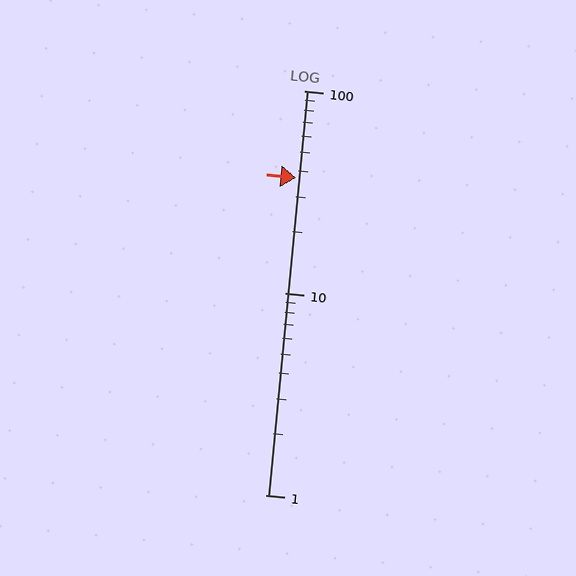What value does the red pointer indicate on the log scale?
The pointer indicates approximately 37.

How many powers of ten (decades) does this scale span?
The scale spans 2 decades, from 1 to 100.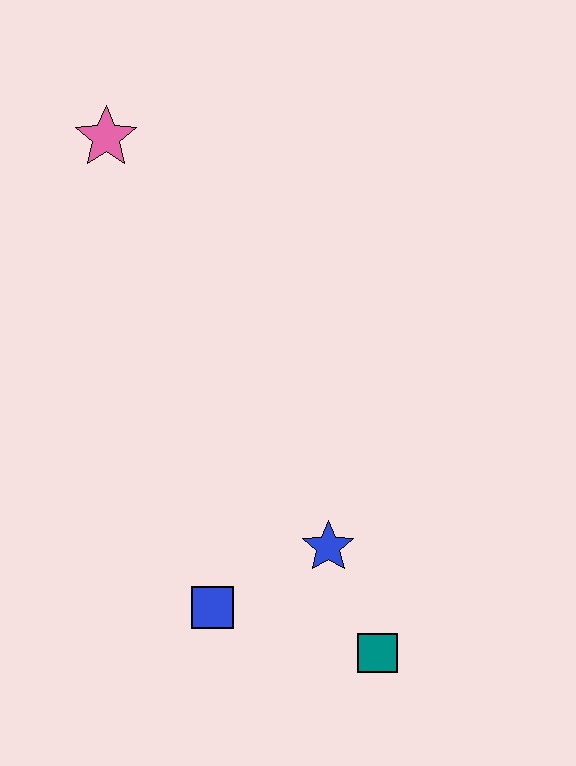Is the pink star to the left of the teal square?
Yes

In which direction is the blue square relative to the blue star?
The blue square is to the left of the blue star.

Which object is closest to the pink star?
The blue star is closest to the pink star.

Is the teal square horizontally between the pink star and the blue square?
No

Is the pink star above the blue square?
Yes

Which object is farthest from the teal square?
The pink star is farthest from the teal square.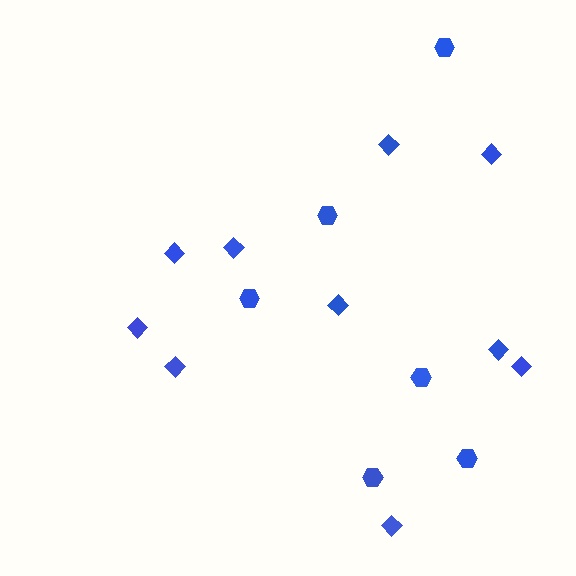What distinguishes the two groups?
There are 2 groups: one group of hexagons (6) and one group of diamonds (10).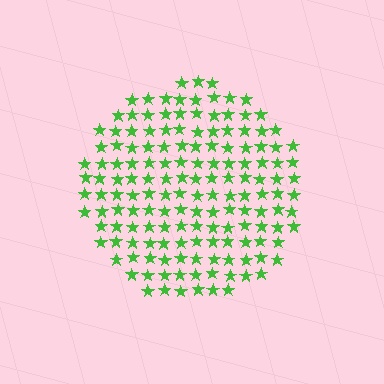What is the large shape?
The large shape is a circle.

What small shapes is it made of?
It is made of small stars.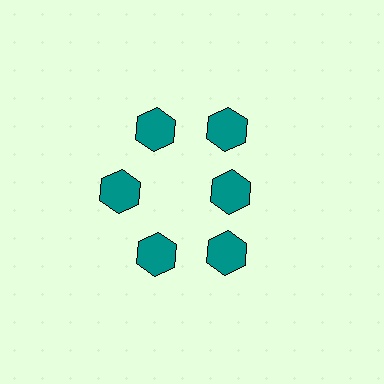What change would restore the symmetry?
The symmetry would be restored by moving it outward, back onto the ring so that all 6 hexagons sit at equal angles and equal distance from the center.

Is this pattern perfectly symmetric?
No. The 6 teal hexagons are arranged in a ring, but one element near the 3 o'clock position is pulled inward toward the center, breaking the 6-fold rotational symmetry.